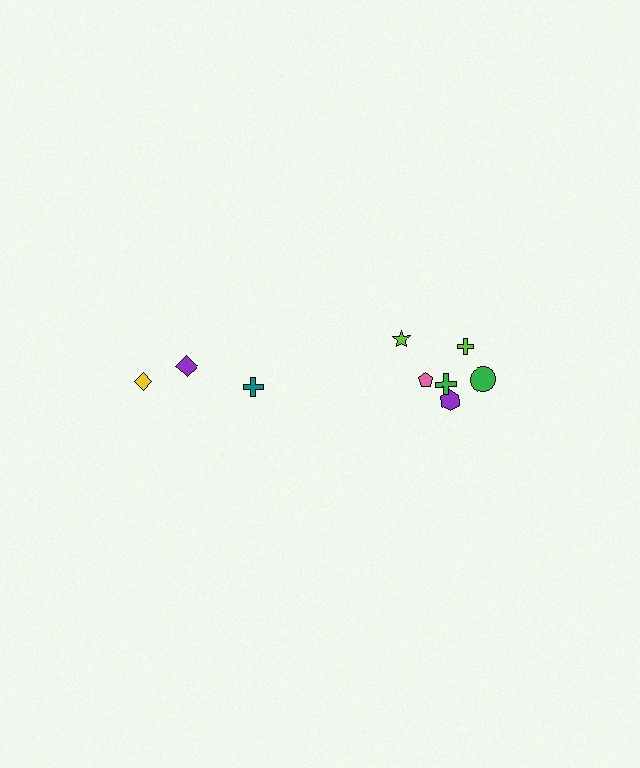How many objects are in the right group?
There are 6 objects.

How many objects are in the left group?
There are 3 objects.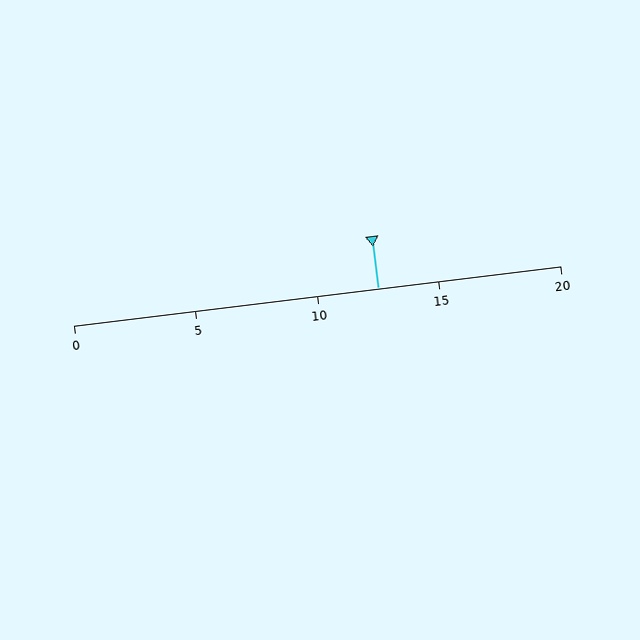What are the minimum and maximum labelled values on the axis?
The axis runs from 0 to 20.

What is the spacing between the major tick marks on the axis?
The major ticks are spaced 5 apart.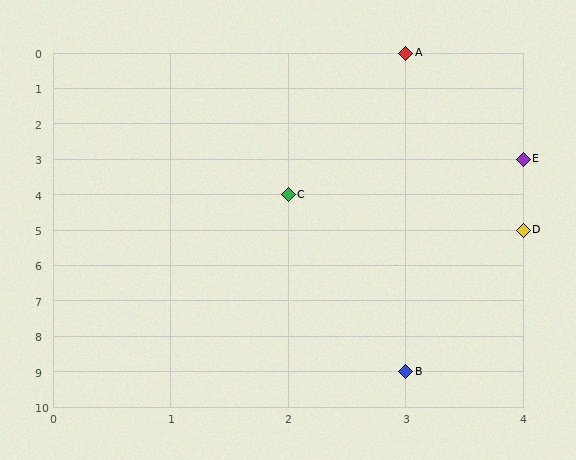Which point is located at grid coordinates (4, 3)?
Point E is at (4, 3).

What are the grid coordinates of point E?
Point E is at grid coordinates (4, 3).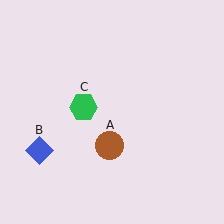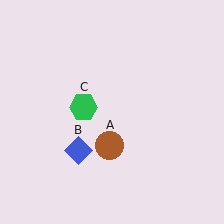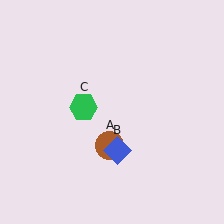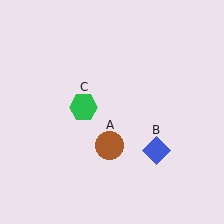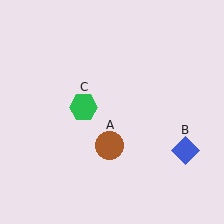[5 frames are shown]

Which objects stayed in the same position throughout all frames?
Brown circle (object A) and green hexagon (object C) remained stationary.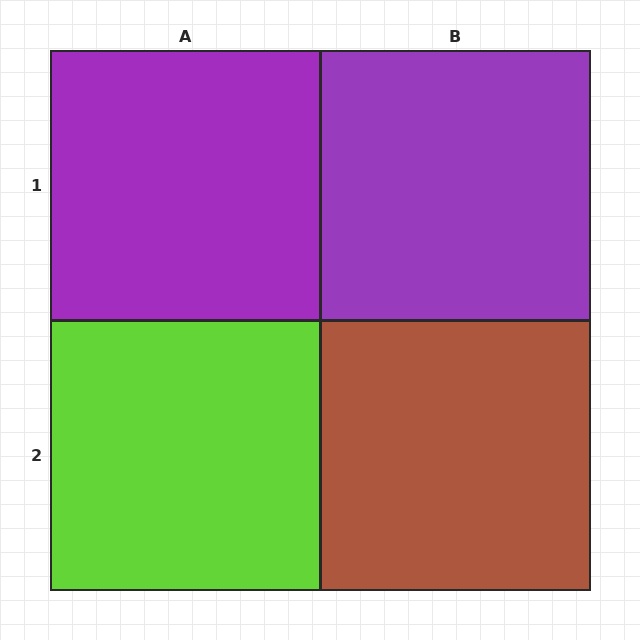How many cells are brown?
1 cell is brown.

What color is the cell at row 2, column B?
Brown.